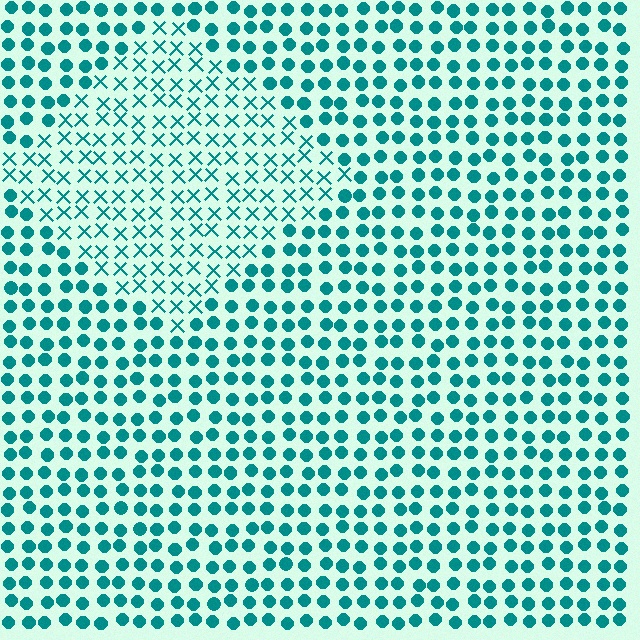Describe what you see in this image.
The image is filled with small teal elements arranged in a uniform grid. A diamond-shaped region contains X marks, while the surrounding area contains circles. The boundary is defined purely by the change in element shape.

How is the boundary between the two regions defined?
The boundary is defined by a change in element shape: X marks inside vs. circles outside. All elements share the same color and spacing.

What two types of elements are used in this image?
The image uses X marks inside the diamond region and circles outside it.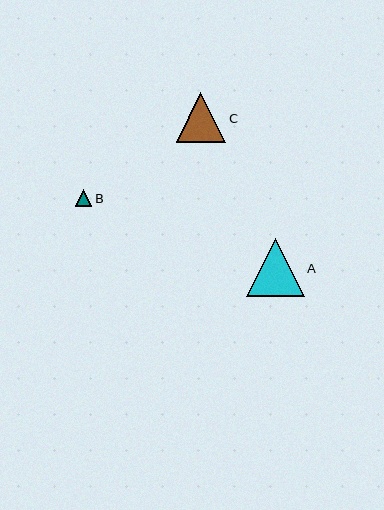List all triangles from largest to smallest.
From largest to smallest: A, C, B.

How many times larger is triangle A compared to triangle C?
Triangle A is approximately 1.2 times the size of triangle C.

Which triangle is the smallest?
Triangle B is the smallest with a size of approximately 17 pixels.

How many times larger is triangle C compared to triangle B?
Triangle C is approximately 3.0 times the size of triangle B.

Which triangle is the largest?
Triangle A is the largest with a size of approximately 58 pixels.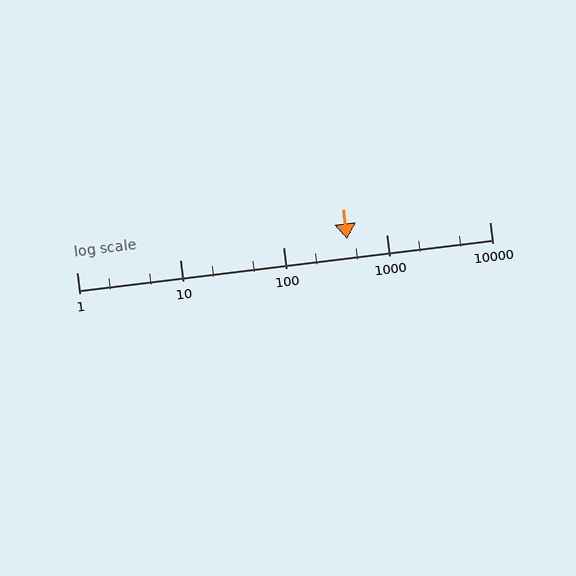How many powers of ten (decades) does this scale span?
The scale spans 4 decades, from 1 to 10000.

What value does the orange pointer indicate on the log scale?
The pointer indicates approximately 420.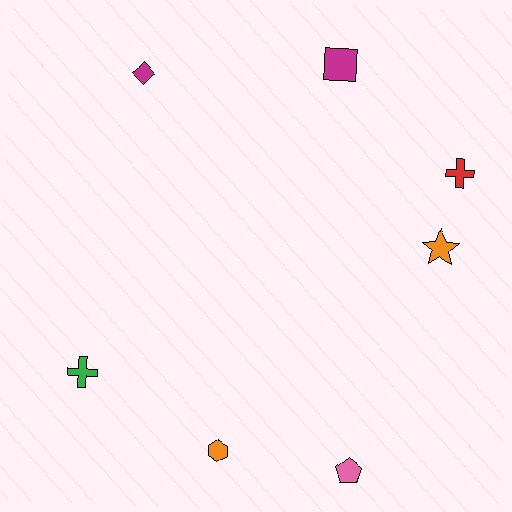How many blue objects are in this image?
There are no blue objects.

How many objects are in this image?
There are 7 objects.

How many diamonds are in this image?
There is 1 diamond.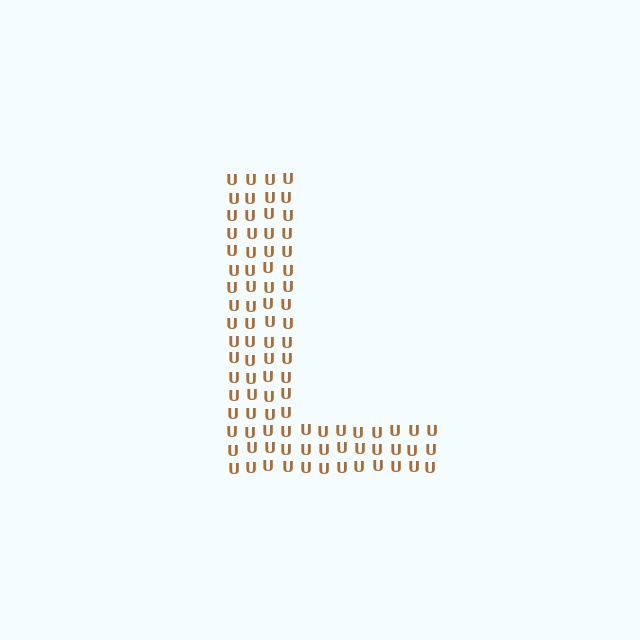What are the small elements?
The small elements are letter U's.